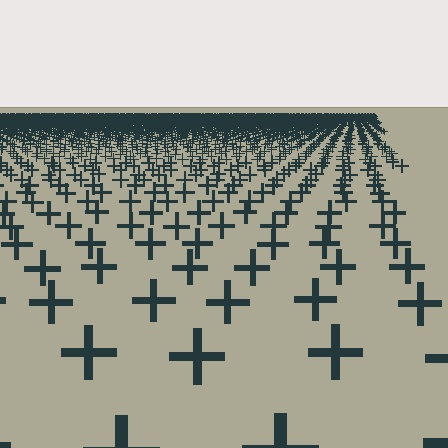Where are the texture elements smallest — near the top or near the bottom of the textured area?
Near the top.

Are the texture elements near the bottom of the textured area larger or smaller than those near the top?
Larger. Near the bottom, elements are closer to the viewer and appear at a bigger on-screen size.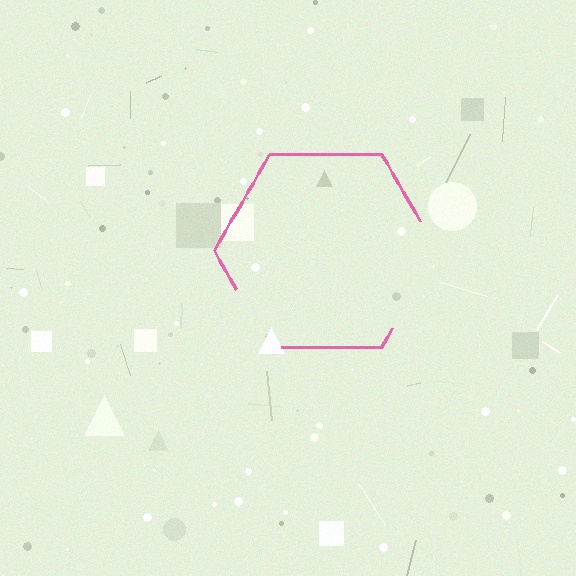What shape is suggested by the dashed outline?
The dashed outline suggests a hexagon.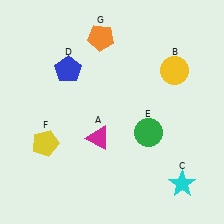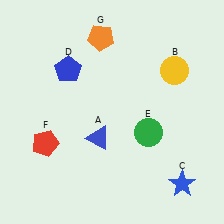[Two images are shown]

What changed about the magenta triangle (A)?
In Image 1, A is magenta. In Image 2, it changed to blue.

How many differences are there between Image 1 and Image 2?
There are 3 differences between the two images.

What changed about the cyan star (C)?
In Image 1, C is cyan. In Image 2, it changed to blue.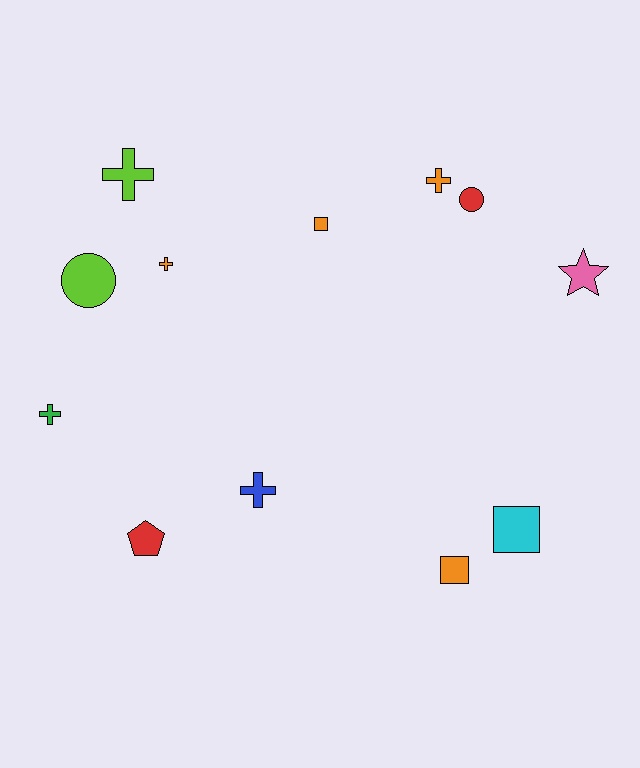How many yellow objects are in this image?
There are no yellow objects.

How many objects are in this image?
There are 12 objects.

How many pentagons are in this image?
There is 1 pentagon.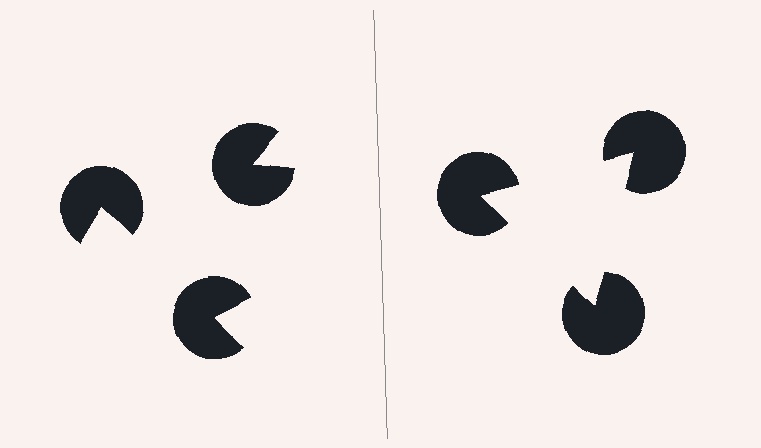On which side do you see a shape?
An illusory triangle appears on the right side. On the left side the wedge cuts are rotated, so no coherent shape forms.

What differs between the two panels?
The pac-man discs are positioned identically on both sides; only the wedge orientations differ. On the right they align to a triangle; on the left they are misaligned.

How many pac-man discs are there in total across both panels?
6 — 3 on each side.